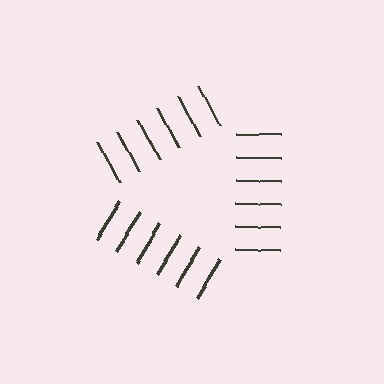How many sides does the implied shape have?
3 sides — the line-ends trace a triangle.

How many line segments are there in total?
18 — 6 along each of the 3 edges.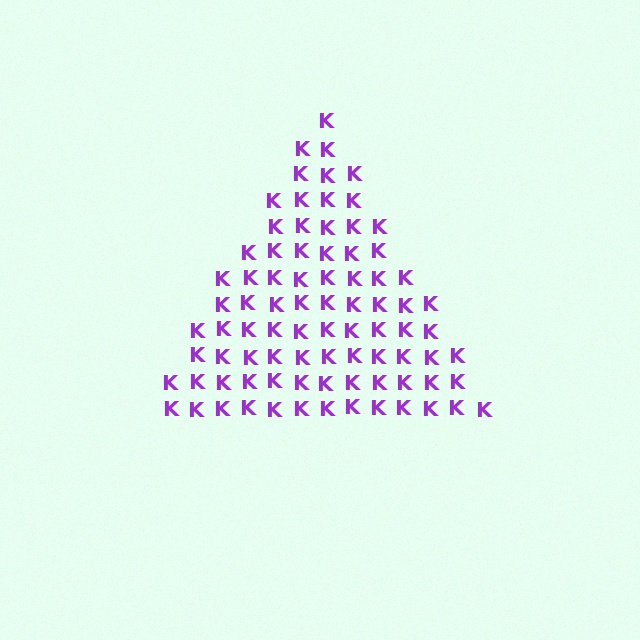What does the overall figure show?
The overall figure shows a triangle.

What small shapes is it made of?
It is made of small letter K's.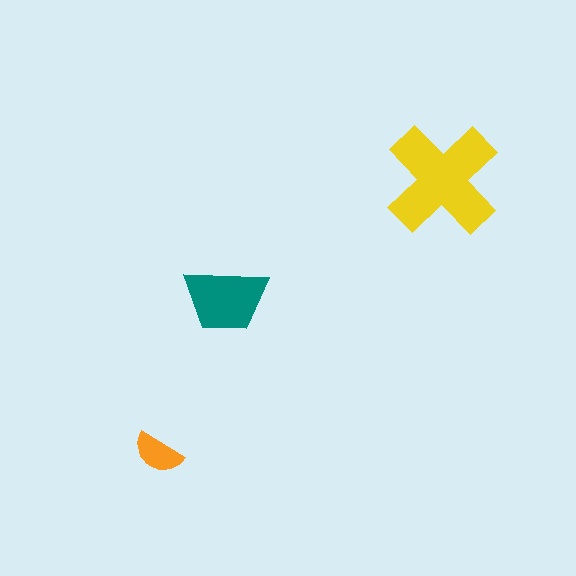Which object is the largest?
The yellow cross.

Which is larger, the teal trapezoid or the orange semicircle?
The teal trapezoid.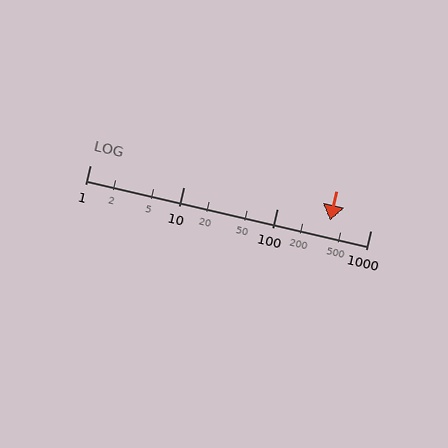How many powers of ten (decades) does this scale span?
The scale spans 3 decades, from 1 to 1000.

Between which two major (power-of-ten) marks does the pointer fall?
The pointer is between 100 and 1000.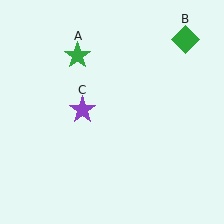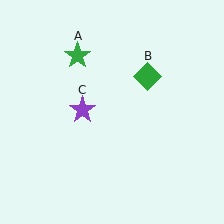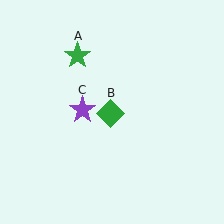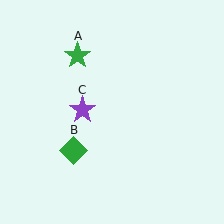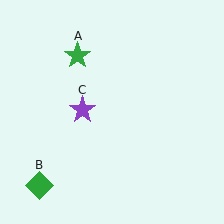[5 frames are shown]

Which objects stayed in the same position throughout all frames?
Green star (object A) and purple star (object C) remained stationary.